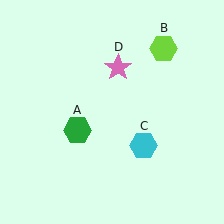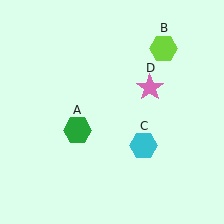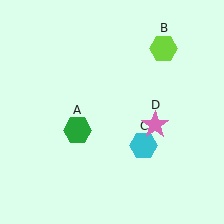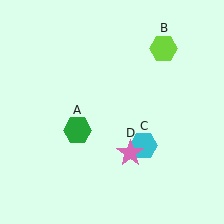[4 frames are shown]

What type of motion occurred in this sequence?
The pink star (object D) rotated clockwise around the center of the scene.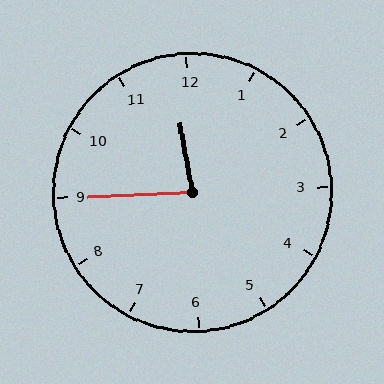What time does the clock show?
11:45.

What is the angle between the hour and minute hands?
Approximately 82 degrees.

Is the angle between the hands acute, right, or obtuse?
It is acute.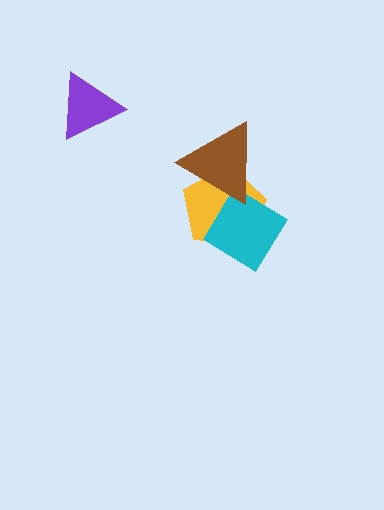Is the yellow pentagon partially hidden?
Yes, it is partially covered by another shape.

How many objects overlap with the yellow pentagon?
2 objects overlap with the yellow pentagon.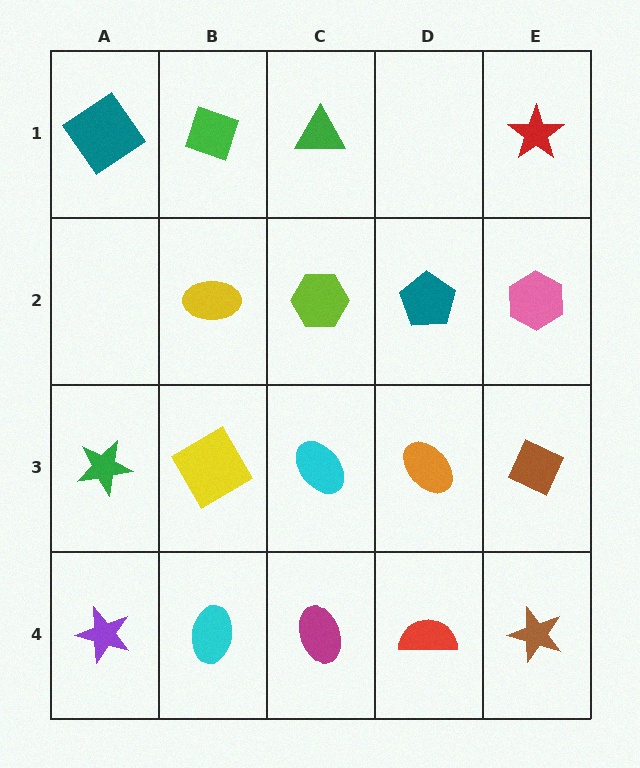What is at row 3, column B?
A yellow diamond.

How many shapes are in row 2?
4 shapes.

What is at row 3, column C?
A cyan ellipse.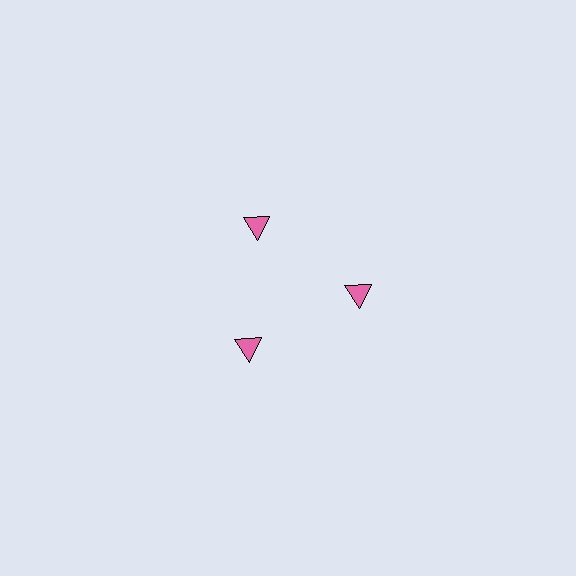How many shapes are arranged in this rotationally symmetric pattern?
There are 3 shapes, arranged in 3 groups of 1.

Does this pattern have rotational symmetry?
Yes, this pattern has 3-fold rotational symmetry. It looks the same after rotating 120 degrees around the center.